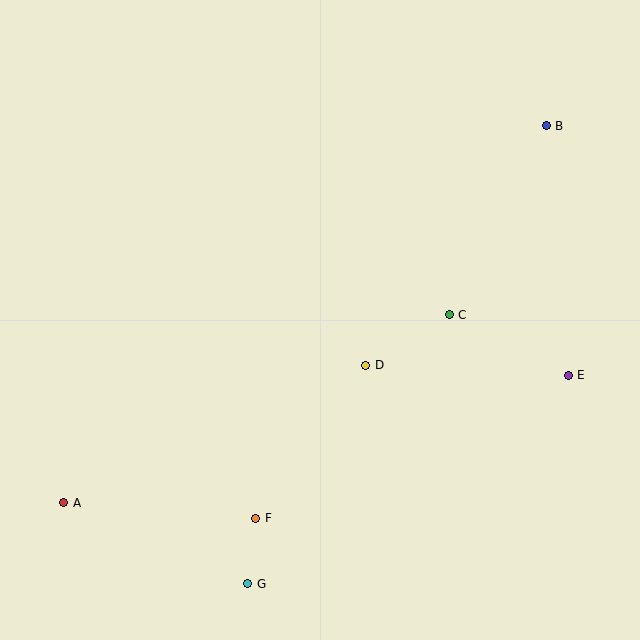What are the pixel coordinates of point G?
Point G is at (248, 584).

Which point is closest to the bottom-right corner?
Point E is closest to the bottom-right corner.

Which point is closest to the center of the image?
Point D at (366, 366) is closest to the center.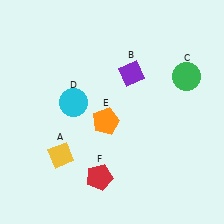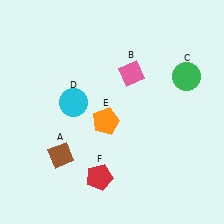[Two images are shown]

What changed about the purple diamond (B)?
In Image 1, B is purple. In Image 2, it changed to pink.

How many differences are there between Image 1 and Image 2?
There are 2 differences between the two images.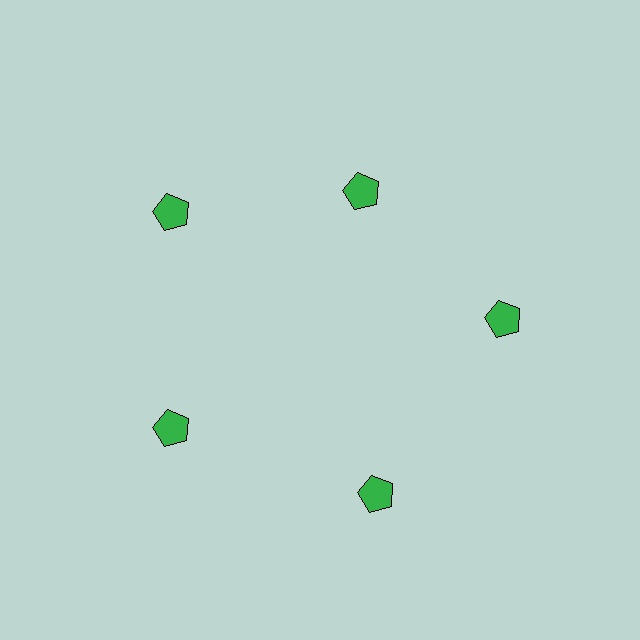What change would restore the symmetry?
The symmetry would be restored by moving it outward, back onto the ring so that all 5 pentagons sit at equal angles and equal distance from the center.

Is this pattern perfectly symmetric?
No. The 5 green pentagons are arranged in a ring, but one element near the 1 o'clock position is pulled inward toward the center, breaking the 5-fold rotational symmetry.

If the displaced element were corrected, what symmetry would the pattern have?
It would have 5-fold rotational symmetry — the pattern would map onto itself every 72 degrees.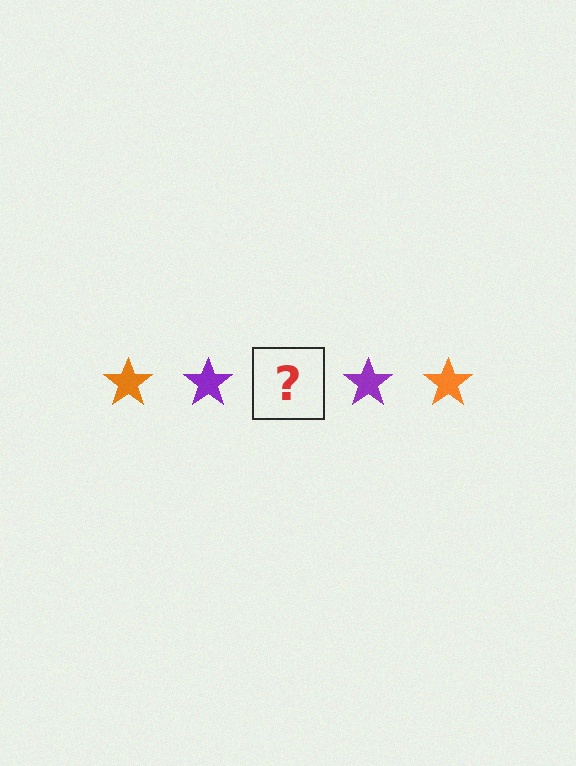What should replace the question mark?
The question mark should be replaced with an orange star.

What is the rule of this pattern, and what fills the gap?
The rule is that the pattern cycles through orange, purple stars. The gap should be filled with an orange star.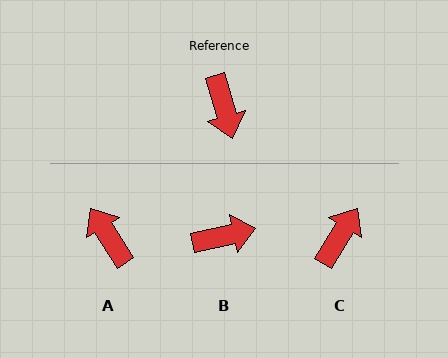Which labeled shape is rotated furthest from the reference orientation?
A, about 164 degrees away.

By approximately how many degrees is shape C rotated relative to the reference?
Approximately 132 degrees counter-clockwise.